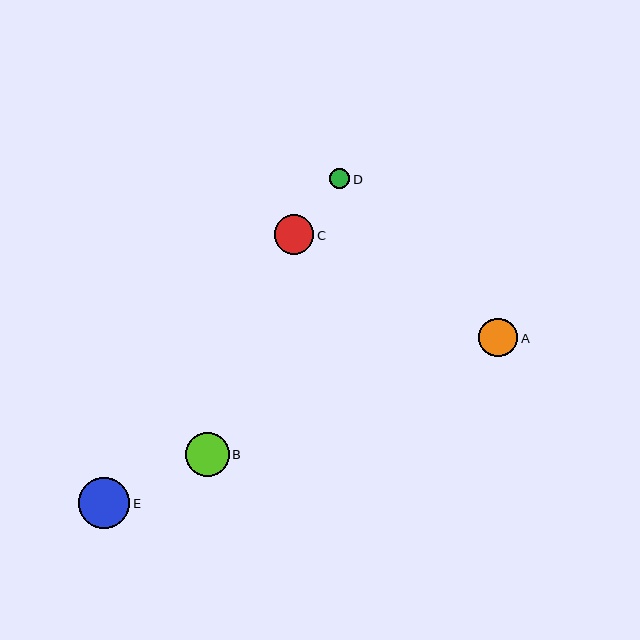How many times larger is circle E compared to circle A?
Circle E is approximately 1.3 times the size of circle A.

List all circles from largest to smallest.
From largest to smallest: E, B, C, A, D.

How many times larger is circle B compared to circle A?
Circle B is approximately 1.1 times the size of circle A.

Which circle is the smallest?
Circle D is the smallest with a size of approximately 20 pixels.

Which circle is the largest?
Circle E is the largest with a size of approximately 51 pixels.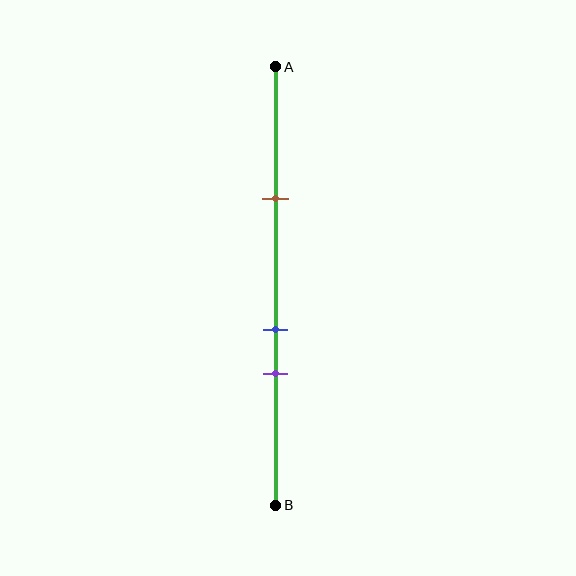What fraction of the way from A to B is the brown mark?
The brown mark is approximately 30% (0.3) of the way from A to B.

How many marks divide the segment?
There are 3 marks dividing the segment.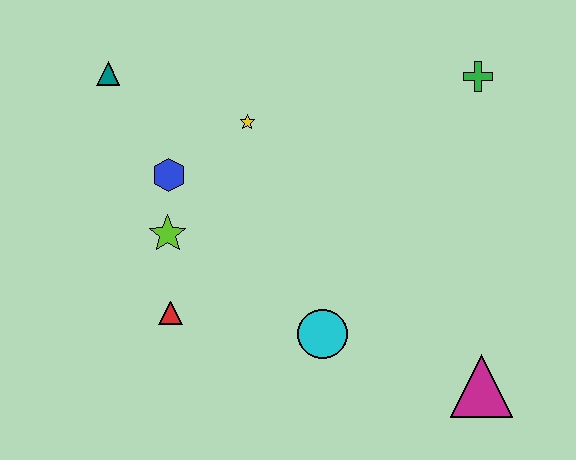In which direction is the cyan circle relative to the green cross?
The cyan circle is below the green cross.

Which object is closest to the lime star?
The blue hexagon is closest to the lime star.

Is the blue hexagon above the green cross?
No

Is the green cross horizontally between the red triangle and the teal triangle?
No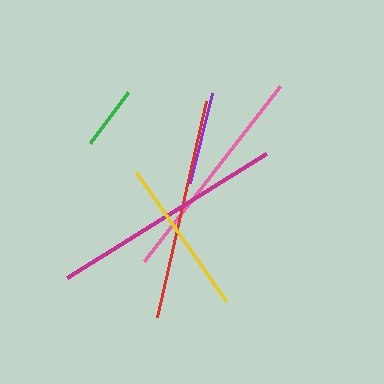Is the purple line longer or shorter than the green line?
The purple line is longer than the green line.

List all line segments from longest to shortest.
From longest to shortest: magenta, red, pink, yellow, purple, green.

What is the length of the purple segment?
The purple segment is approximately 92 pixels long.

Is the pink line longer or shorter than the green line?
The pink line is longer than the green line.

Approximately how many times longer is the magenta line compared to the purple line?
The magenta line is approximately 2.5 times the length of the purple line.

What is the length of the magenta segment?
The magenta segment is approximately 234 pixels long.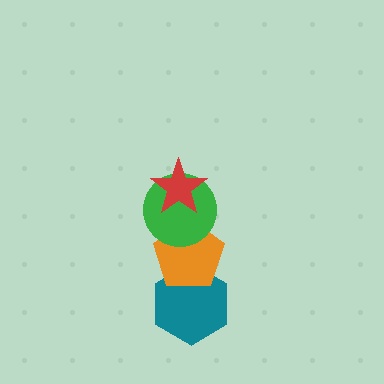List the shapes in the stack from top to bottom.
From top to bottom: the red star, the green circle, the orange pentagon, the teal hexagon.